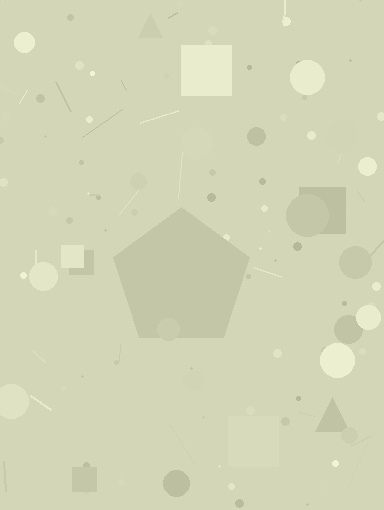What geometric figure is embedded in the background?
A pentagon is embedded in the background.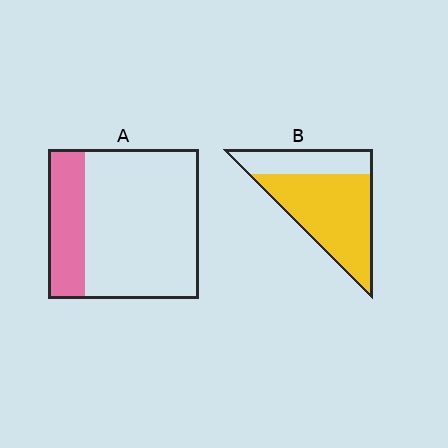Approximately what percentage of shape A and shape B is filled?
A is approximately 25% and B is approximately 70%.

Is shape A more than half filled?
No.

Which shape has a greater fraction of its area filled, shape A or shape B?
Shape B.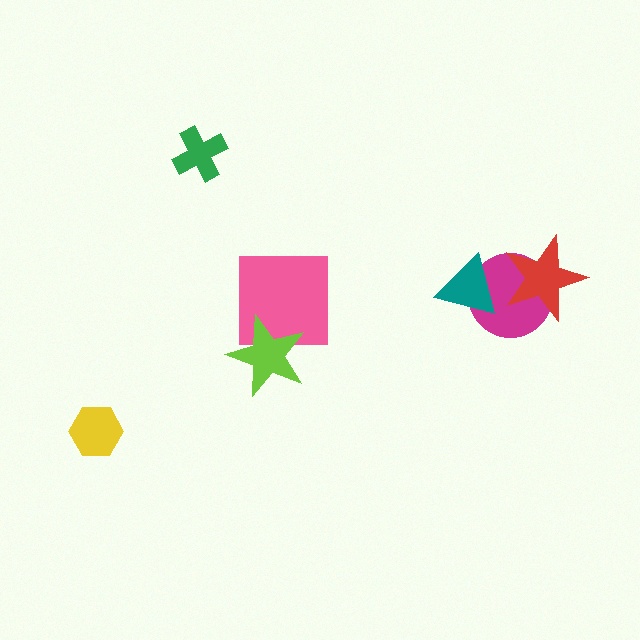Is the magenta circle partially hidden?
Yes, it is partially covered by another shape.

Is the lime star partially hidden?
No, no other shape covers it.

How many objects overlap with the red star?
1 object overlaps with the red star.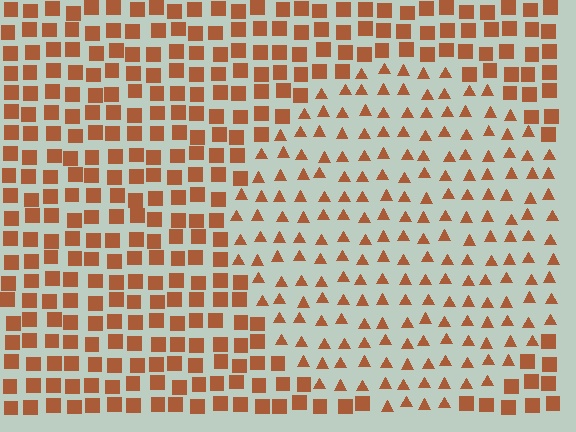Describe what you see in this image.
The image is filled with small brown elements arranged in a uniform grid. A circle-shaped region contains triangles, while the surrounding area contains squares. The boundary is defined purely by the change in element shape.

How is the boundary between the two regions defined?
The boundary is defined by a change in element shape: triangles inside vs. squares outside. All elements share the same color and spacing.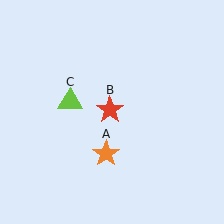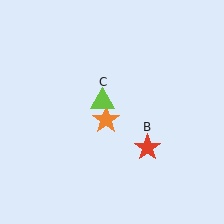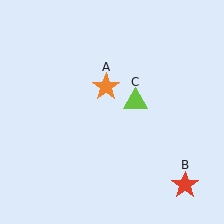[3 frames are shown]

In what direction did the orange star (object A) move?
The orange star (object A) moved up.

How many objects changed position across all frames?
3 objects changed position: orange star (object A), red star (object B), lime triangle (object C).